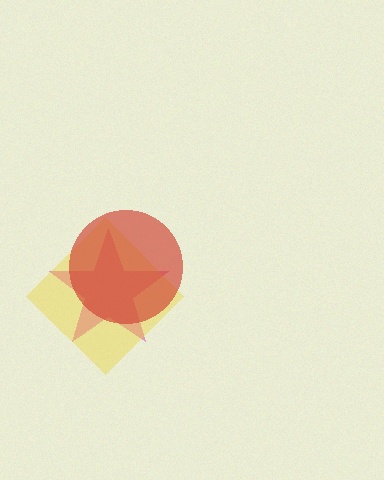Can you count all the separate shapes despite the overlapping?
Yes, there are 3 separate shapes.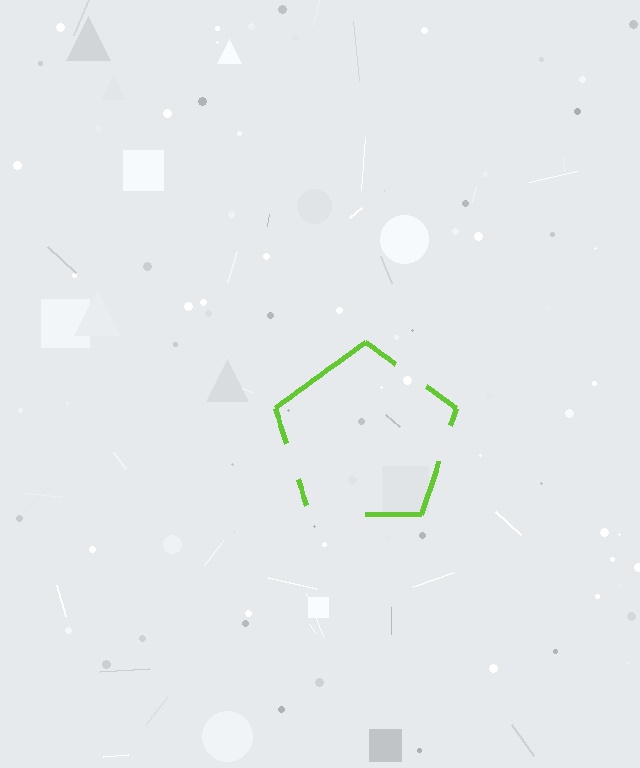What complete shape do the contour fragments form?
The contour fragments form a pentagon.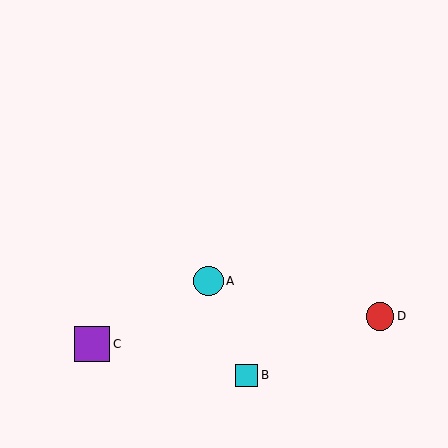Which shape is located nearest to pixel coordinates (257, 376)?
The cyan square (labeled B) at (247, 376) is nearest to that location.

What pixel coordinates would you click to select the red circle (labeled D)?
Click at (380, 316) to select the red circle D.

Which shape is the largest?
The purple square (labeled C) is the largest.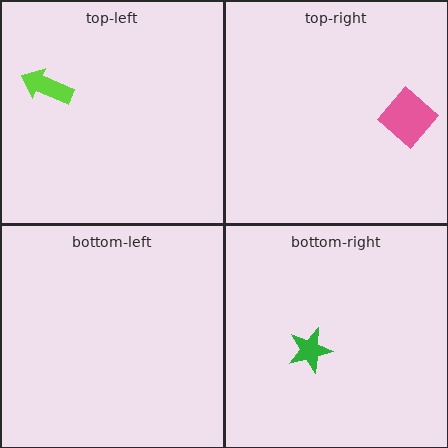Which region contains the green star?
The bottom-right region.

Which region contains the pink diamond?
The top-right region.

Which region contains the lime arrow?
The top-left region.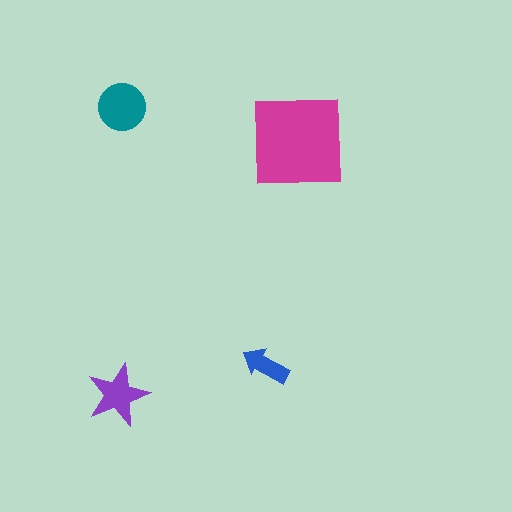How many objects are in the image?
There are 4 objects in the image.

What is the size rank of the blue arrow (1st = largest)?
4th.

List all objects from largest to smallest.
The magenta square, the teal circle, the purple star, the blue arrow.